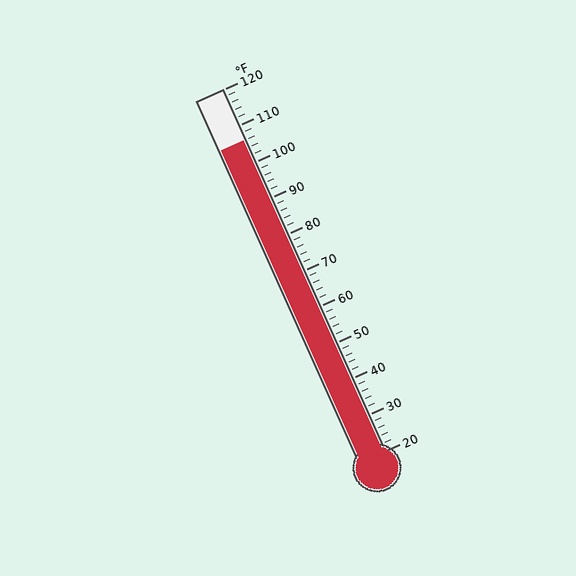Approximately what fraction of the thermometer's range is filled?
The thermometer is filled to approximately 85% of its range.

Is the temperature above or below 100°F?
The temperature is above 100°F.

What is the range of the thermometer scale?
The thermometer scale ranges from 20°F to 120°F.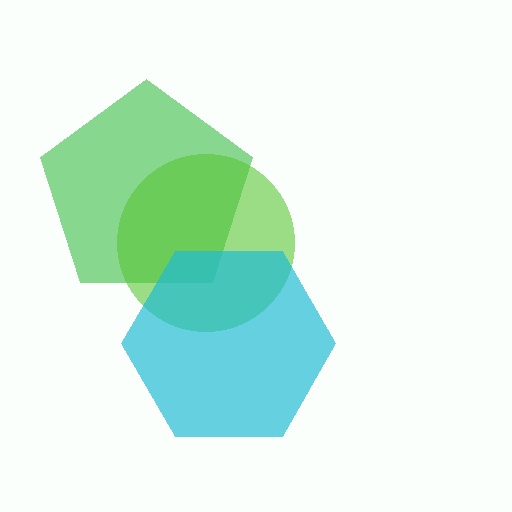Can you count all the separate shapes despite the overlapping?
Yes, there are 3 separate shapes.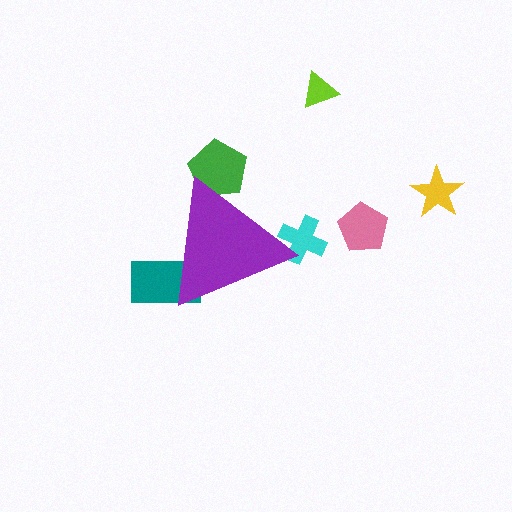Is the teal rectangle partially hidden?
Yes, the teal rectangle is partially hidden behind the purple triangle.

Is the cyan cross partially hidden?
Yes, the cyan cross is partially hidden behind the purple triangle.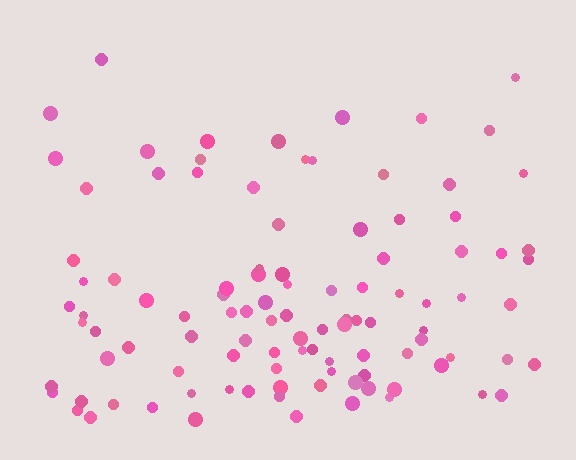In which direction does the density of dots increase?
From top to bottom, with the bottom side densest.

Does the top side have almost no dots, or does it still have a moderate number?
Still a moderate number, just noticeably fewer than the bottom.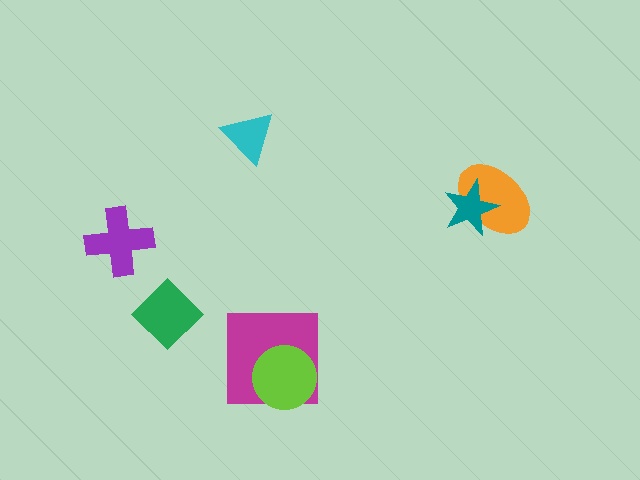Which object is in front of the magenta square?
The lime circle is in front of the magenta square.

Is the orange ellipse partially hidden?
Yes, it is partially covered by another shape.